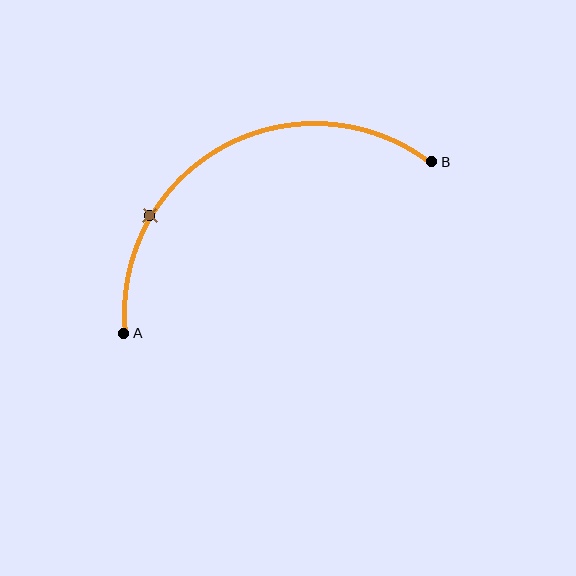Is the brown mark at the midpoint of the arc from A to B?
No. The brown mark lies on the arc but is closer to endpoint A. The arc midpoint would be at the point on the curve equidistant along the arc from both A and B.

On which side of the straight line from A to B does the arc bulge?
The arc bulges above the straight line connecting A and B.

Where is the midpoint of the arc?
The arc midpoint is the point on the curve farthest from the straight line joining A and B. It sits above that line.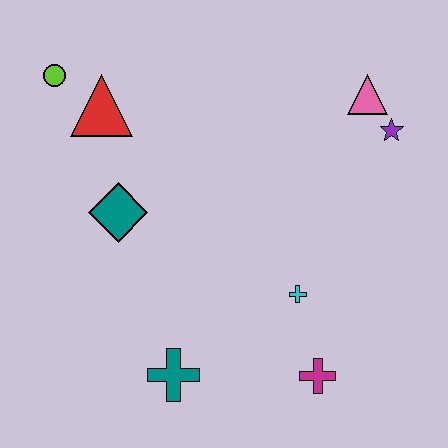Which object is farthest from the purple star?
The lime circle is farthest from the purple star.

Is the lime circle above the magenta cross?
Yes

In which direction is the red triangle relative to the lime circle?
The red triangle is to the right of the lime circle.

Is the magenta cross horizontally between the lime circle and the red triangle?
No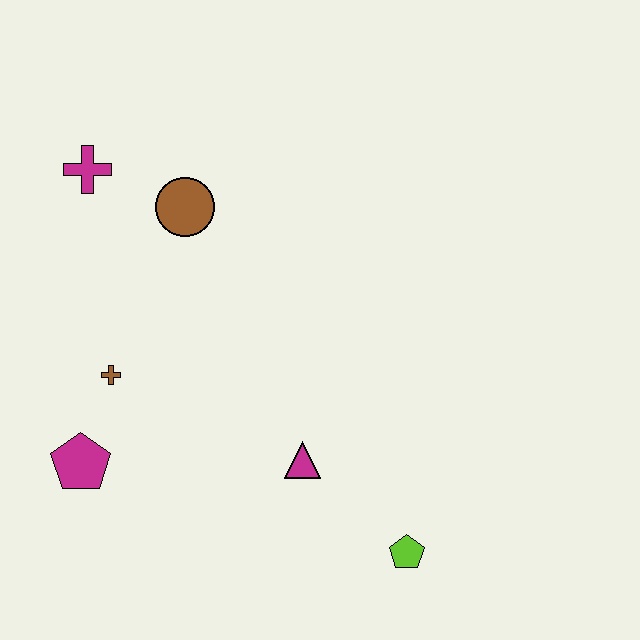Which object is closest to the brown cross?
The magenta pentagon is closest to the brown cross.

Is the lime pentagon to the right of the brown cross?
Yes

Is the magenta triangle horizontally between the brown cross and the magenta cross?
No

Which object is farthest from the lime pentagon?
The magenta cross is farthest from the lime pentagon.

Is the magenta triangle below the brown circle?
Yes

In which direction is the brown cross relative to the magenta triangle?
The brown cross is to the left of the magenta triangle.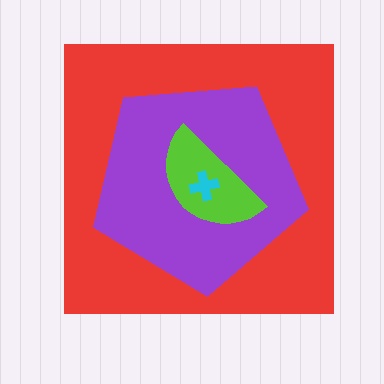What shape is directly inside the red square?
The purple pentagon.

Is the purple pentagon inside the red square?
Yes.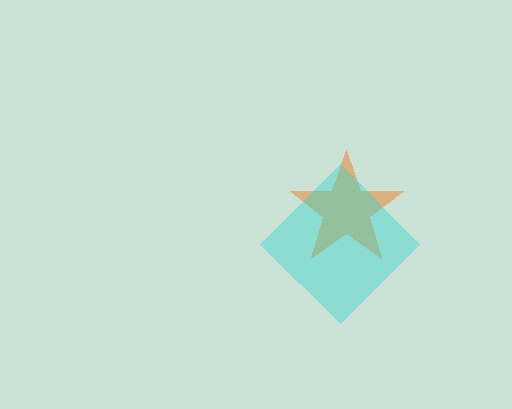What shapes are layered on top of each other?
The layered shapes are: an orange star, a cyan diamond.